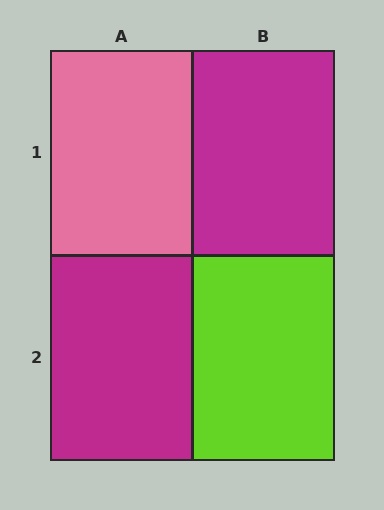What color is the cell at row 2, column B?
Lime.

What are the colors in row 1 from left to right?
Pink, magenta.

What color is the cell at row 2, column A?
Magenta.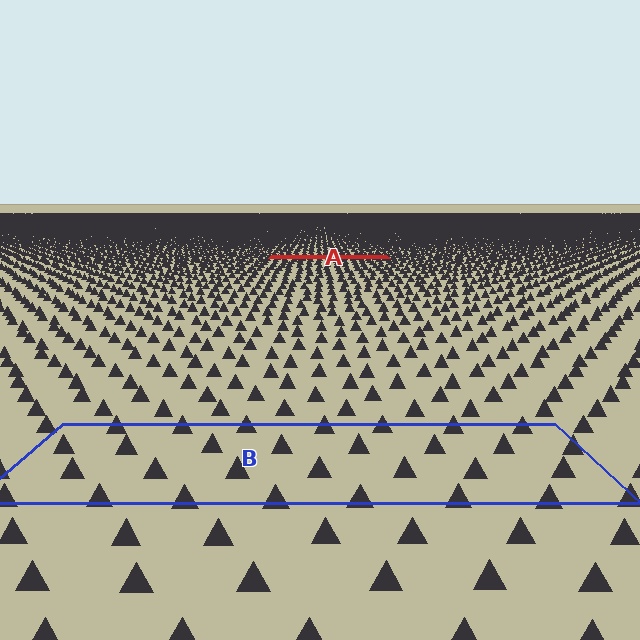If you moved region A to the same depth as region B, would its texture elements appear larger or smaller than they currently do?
They would appear larger. At a closer depth, the same texture elements are projected at a bigger on-screen size.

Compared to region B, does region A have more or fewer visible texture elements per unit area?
Region A has more texture elements per unit area — they are packed more densely because it is farther away.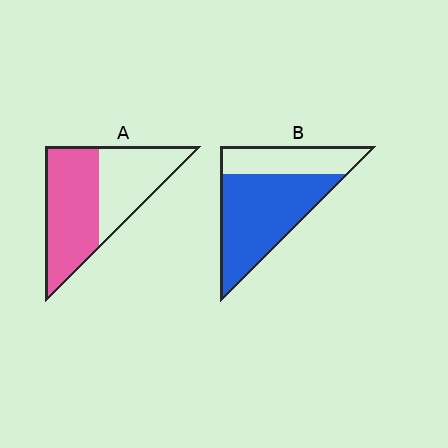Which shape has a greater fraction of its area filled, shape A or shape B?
Shape B.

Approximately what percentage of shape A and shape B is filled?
A is approximately 55% and B is approximately 65%.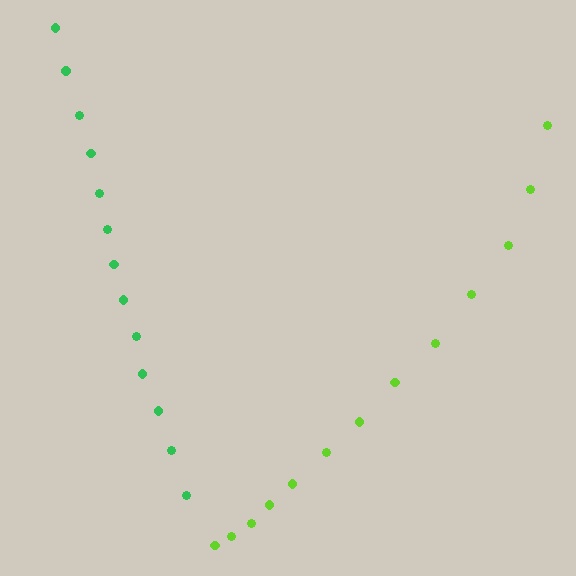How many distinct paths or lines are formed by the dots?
There are 2 distinct paths.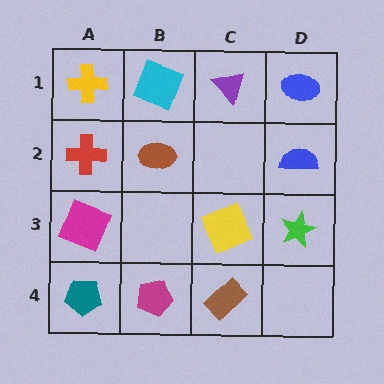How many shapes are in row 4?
3 shapes.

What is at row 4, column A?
A teal pentagon.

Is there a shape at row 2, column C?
No, that cell is empty.